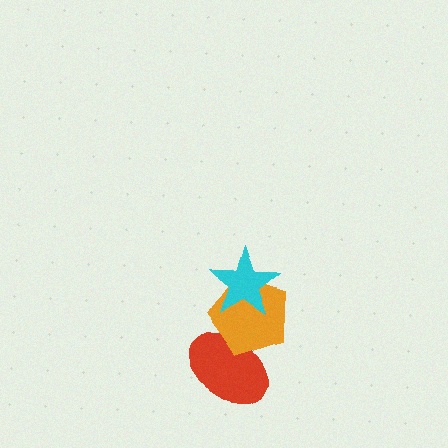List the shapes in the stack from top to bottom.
From top to bottom: the cyan star, the orange pentagon, the red ellipse.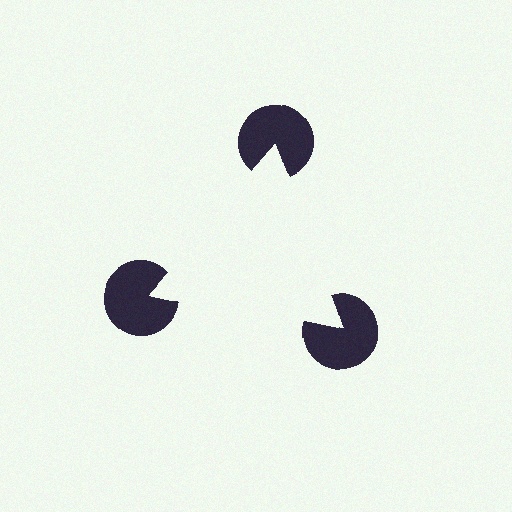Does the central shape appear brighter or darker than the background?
It typically appears slightly brighter than the background, even though no actual brightness change is drawn.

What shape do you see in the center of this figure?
An illusory triangle — its edges are inferred from the aligned wedge cuts in the pac-man discs, not physically drawn.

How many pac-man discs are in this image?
There are 3 — one at each vertex of the illusory triangle.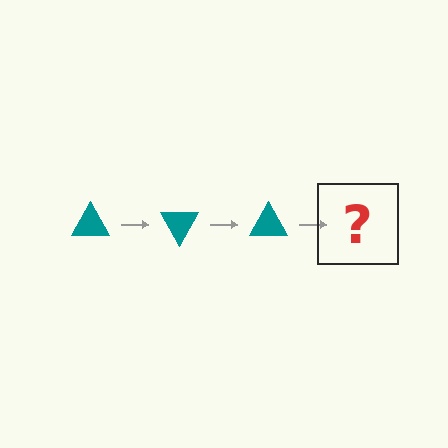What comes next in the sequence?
The next element should be a teal triangle rotated 180 degrees.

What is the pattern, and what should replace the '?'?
The pattern is that the triangle rotates 60 degrees each step. The '?' should be a teal triangle rotated 180 degrees.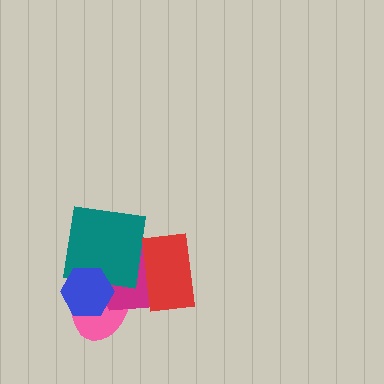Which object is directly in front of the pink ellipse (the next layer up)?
The magenta pentagon is directly in front of the pink ellipse.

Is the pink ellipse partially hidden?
Yes, it is partially covered by another shape.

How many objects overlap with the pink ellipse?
4 objects overlap with the pink ellipse.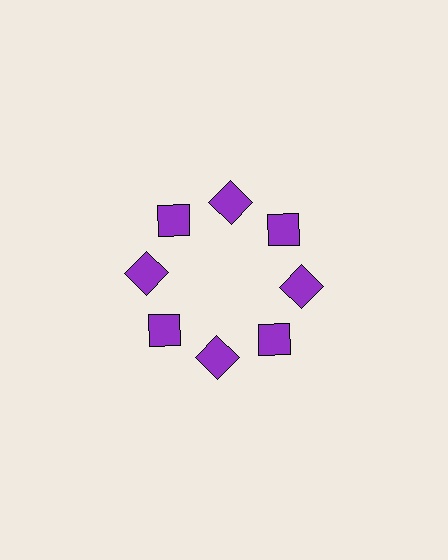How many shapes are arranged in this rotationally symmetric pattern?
There are 8 shapes, arranged in 8 groups of 1.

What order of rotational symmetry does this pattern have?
This pattern has 8-fold rotational symmetry.